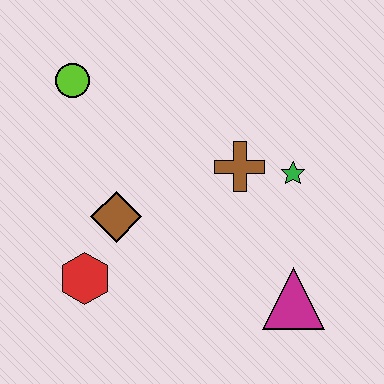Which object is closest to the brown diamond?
The red hexagon is closest to the brown diamond.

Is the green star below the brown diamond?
No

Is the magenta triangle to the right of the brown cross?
Yes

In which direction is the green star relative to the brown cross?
The green star is to the right of the brown cross.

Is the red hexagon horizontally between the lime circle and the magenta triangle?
Yes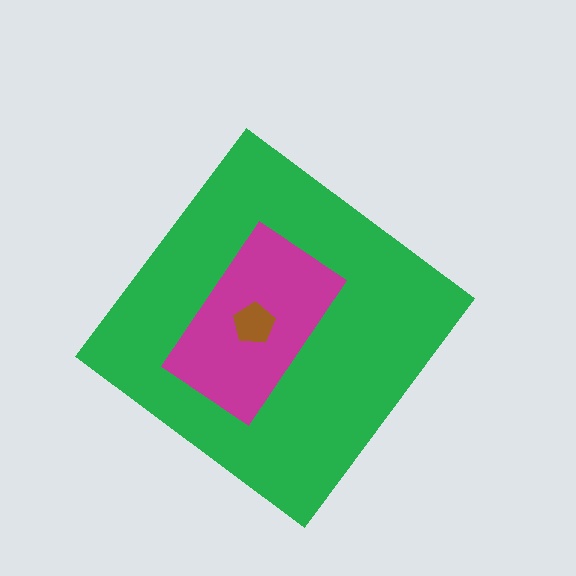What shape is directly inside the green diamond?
The magenta rectangle.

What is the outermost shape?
The green diamond.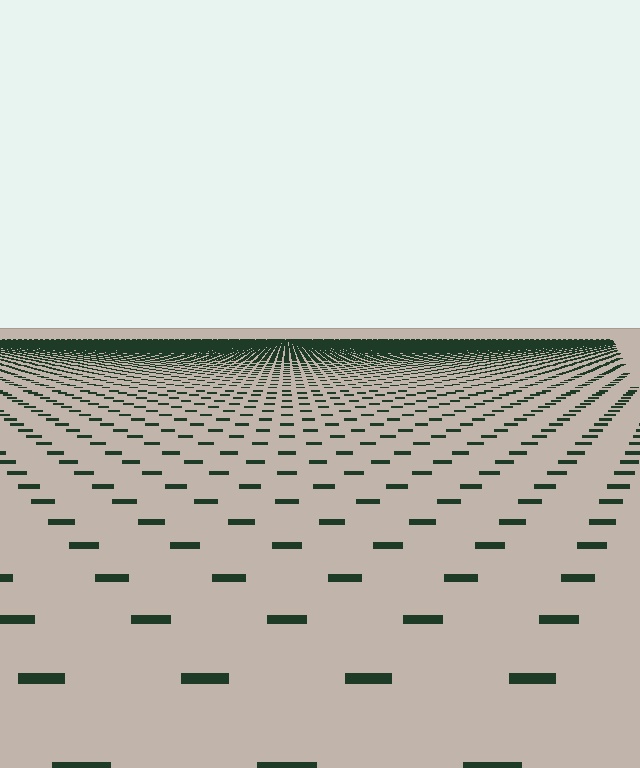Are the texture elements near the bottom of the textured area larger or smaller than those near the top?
Larger. Near the bottom, elements are closer to the viewer and appear at a bigger on-screen size.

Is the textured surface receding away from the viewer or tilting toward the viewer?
The surface is receding away from the viewer. Texture elements get smaller and denser toward the top.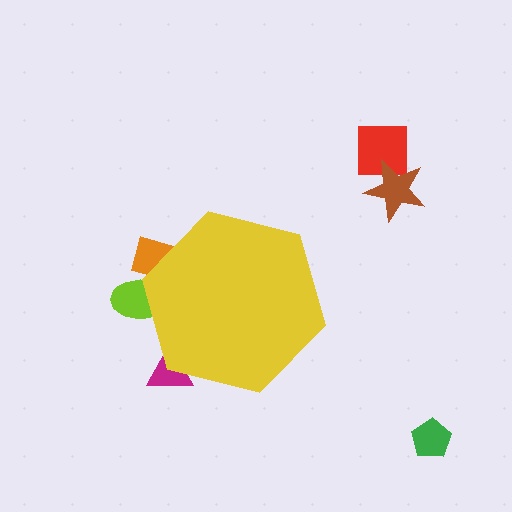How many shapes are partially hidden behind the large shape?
3 shapes are partially hidden.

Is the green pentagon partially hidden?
No, the green pentagon is fully visible.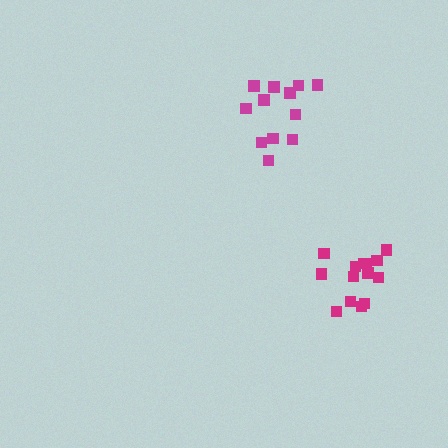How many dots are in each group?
Group 1: 12 dots, Group 2: 14 dots (26 total).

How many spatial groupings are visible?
There are 2 spatial groupings.